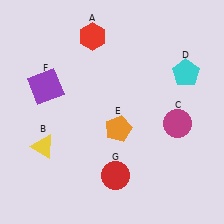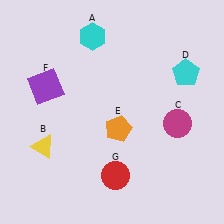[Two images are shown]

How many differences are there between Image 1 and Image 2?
There is 1 difference between the two images.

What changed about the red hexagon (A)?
In Image 1, A is red. In Image 2, it changed to cyan.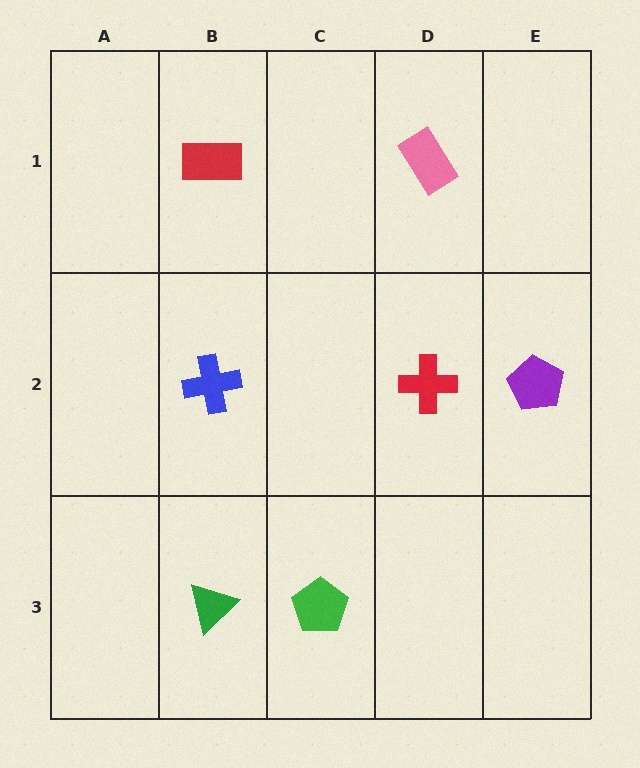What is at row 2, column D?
A red cross.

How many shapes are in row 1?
2 shapes.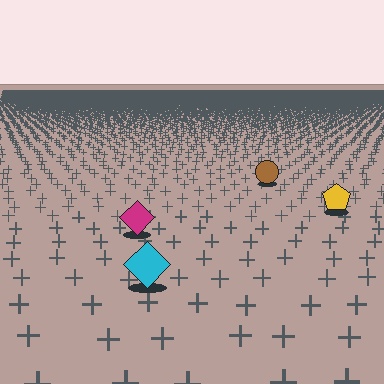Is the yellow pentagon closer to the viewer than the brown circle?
Yes. The yellow pentagon is closer — you can tell from the texture gradient: the ground texture is coarser near it.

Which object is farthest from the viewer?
The brown circle is farthest from the viewer. It appears smaller and the ground texture around it is denser.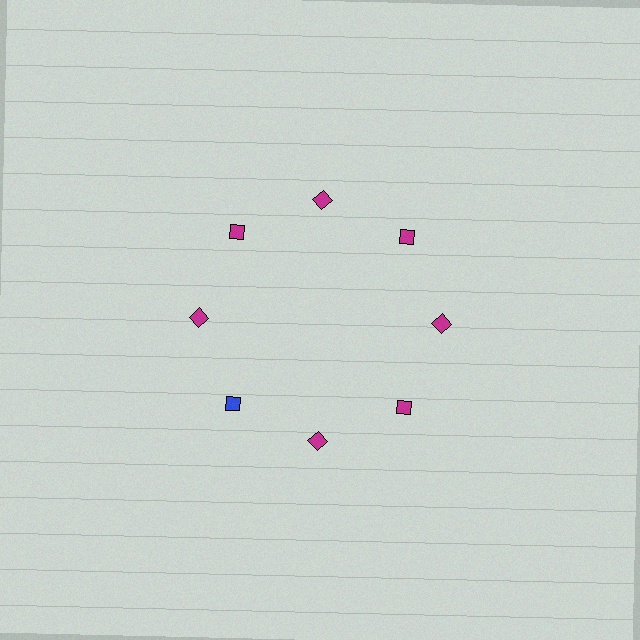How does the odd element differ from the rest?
It has a different color: blue instead of magenta.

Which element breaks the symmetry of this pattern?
The blue diamond at roughly the 8 o'clock position breaks the symmetry. All other shapes are magenta diamonds.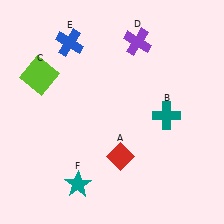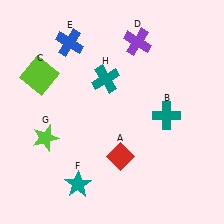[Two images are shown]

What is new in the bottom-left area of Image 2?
A lime star (G) was added in the bottom-left area of Image 2.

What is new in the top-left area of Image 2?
A teal cross (H) was added in the top-left area of Image 2.